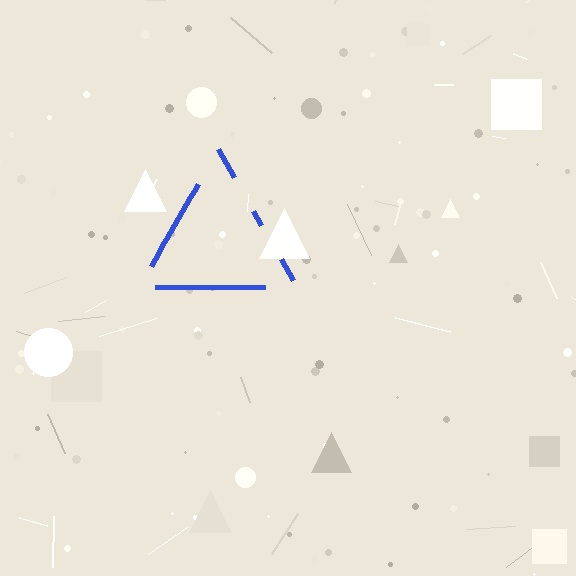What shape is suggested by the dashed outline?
The dashed outline suggests a triangle.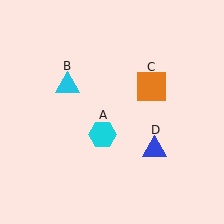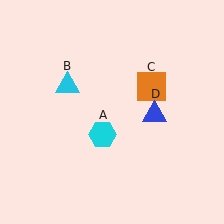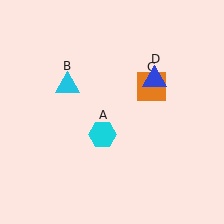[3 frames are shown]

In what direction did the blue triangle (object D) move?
The blue triangle (object D) moved up.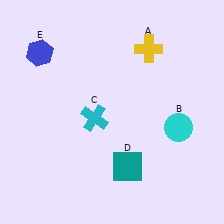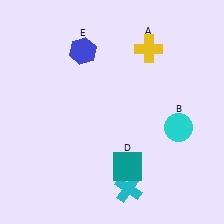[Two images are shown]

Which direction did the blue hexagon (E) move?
The blue hexagon (E) moved right.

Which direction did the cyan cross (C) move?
The cyan cross (C) moved down.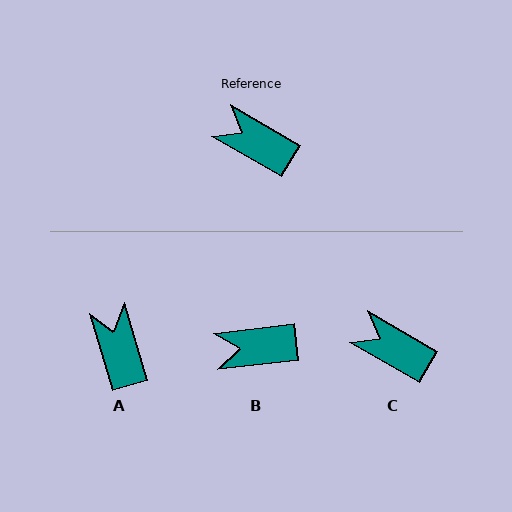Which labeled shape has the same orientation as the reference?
C.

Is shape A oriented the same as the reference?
No, it is off by about 43 degrees.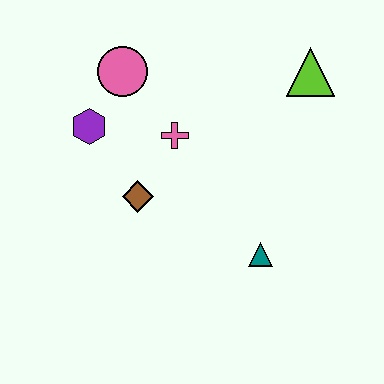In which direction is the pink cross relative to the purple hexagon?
The pink cross is to the right of the purple hexagon.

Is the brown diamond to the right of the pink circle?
Yes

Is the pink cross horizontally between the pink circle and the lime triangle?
Yes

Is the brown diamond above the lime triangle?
No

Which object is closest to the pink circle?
The purple hexagon is closest to the pink circle.